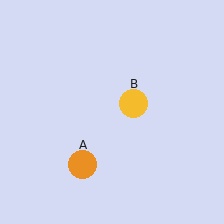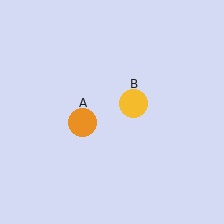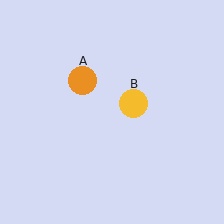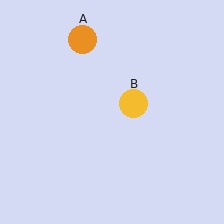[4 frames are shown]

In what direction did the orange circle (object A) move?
The orange circle (object A) moved up.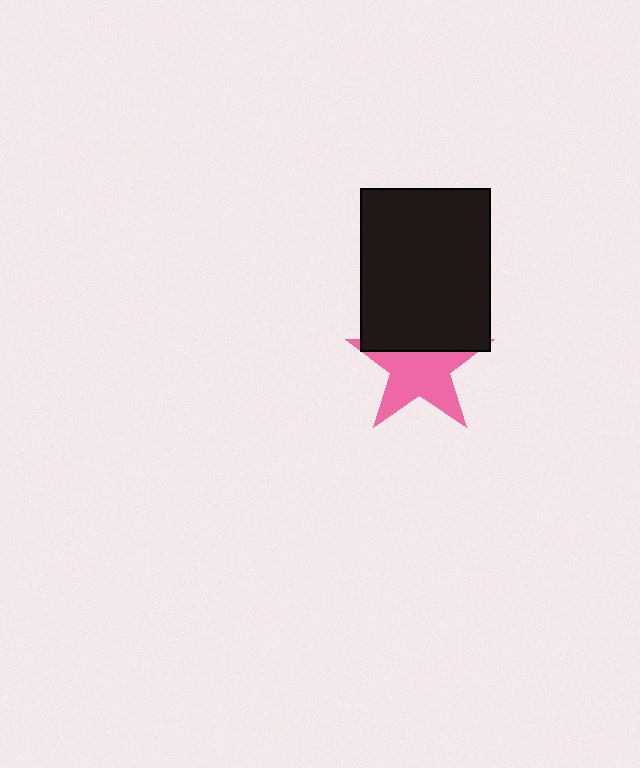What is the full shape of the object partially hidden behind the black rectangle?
The partially hidden object is a pink star.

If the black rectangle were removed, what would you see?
You would see the complete pink star.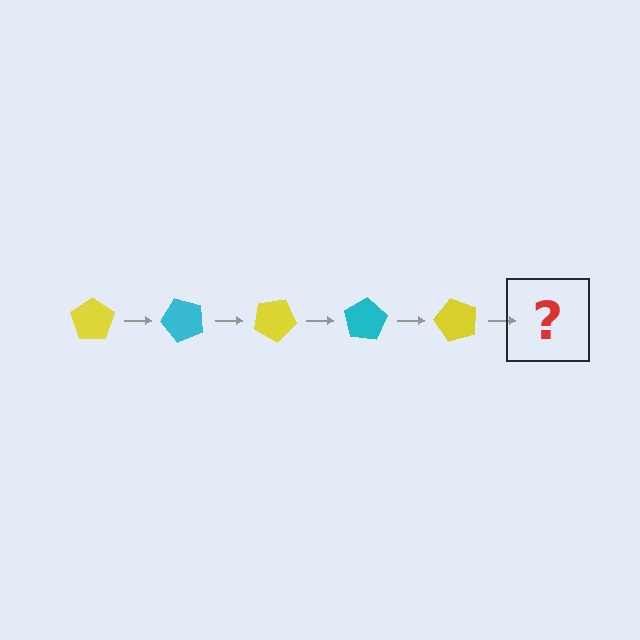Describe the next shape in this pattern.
It should be a cyan pentagon, rotated 250 degrees from the start.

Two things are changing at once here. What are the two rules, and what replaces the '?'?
The two rules are that it rotates 50 degrees each step and the color cycles through yellow and cyan. The '?' should be a cyan pentagon, rotated 250 degrees from the start.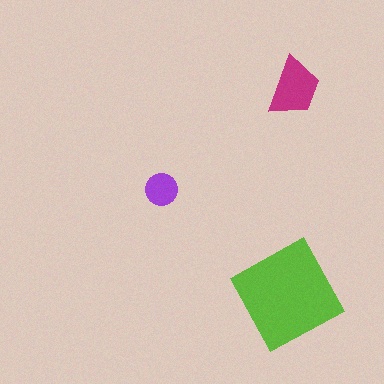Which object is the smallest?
The purple circle.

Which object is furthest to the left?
The purple circle is leftmost.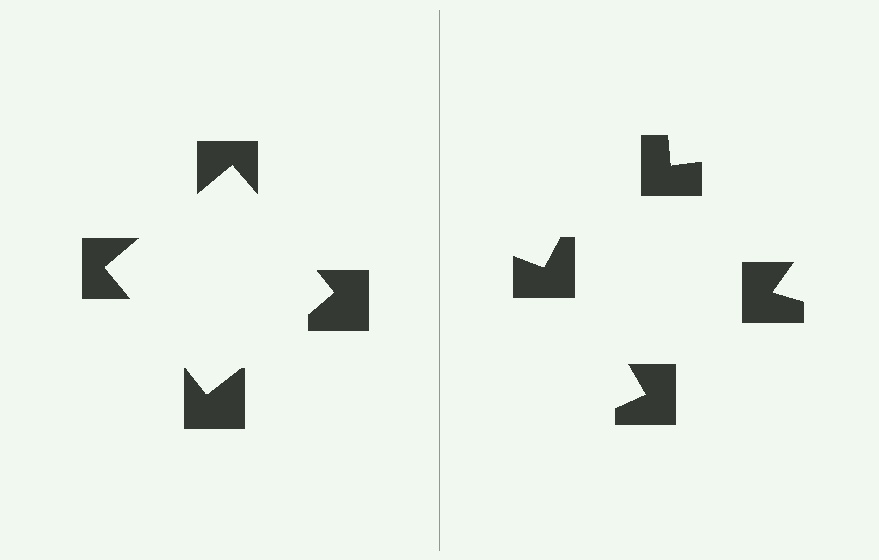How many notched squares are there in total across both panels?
8 — 4 on each side.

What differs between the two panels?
The notched squares are positioned identically on both sides; only the wedge orientations differ. On the left they align to a square; on the right they are misaligned.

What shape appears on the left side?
An illusory square.